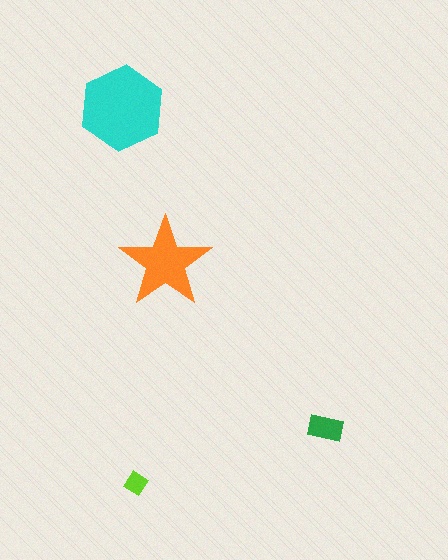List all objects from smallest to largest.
The lime diamond, the green rectangle, the orange star, the cyan hexagon.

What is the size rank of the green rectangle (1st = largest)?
3rd.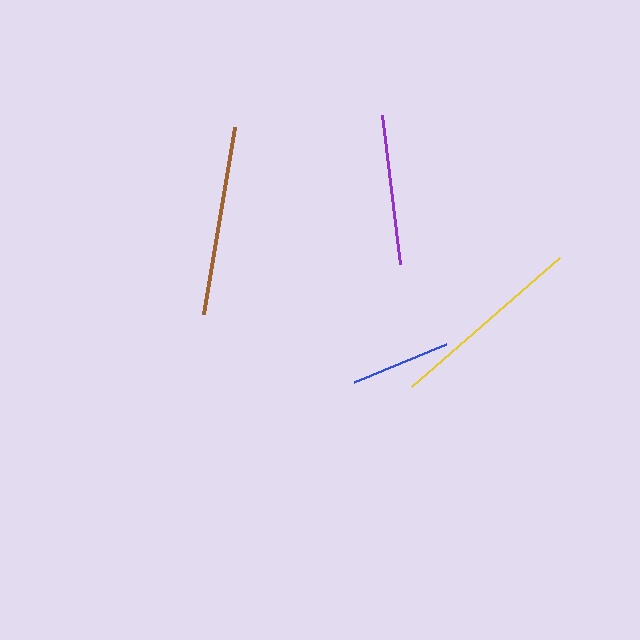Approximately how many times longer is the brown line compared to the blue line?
The brown line is approximately 1.9 times the length of the blue line.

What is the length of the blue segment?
The blue segment is approximately 99 pixels long.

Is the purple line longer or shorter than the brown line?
The brown line is longer than the purple line.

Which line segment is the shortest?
The blue line is the shortest at approximately 99 pixels.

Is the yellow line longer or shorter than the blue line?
The yellow line is longer than the blue line.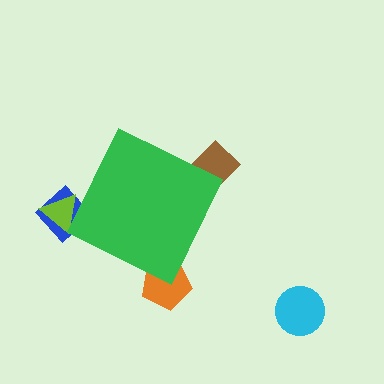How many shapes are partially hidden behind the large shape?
4 shapes are partially hidden.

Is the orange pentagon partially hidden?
Yes, the orange pentagon is partially hidden behind the green diamond.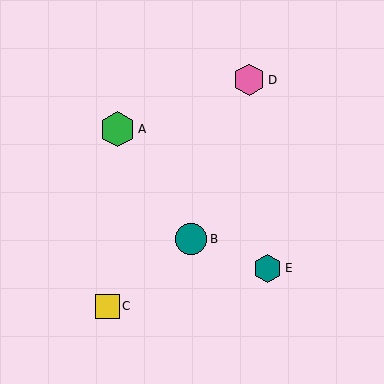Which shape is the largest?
The green hexagon (labeled A) is the largest.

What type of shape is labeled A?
Shape A is a green hexagon.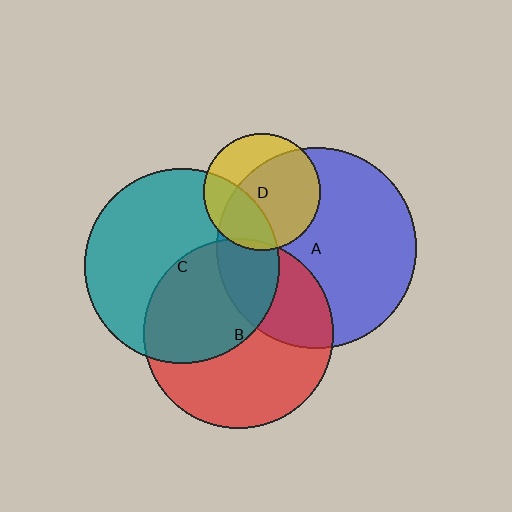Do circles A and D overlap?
Yes.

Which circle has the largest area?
Circle A (blue).